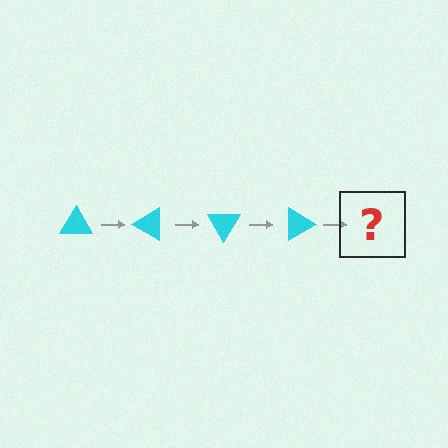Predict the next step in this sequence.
The next step is a cyan triangle rotated 120 degrees.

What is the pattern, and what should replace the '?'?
The pattern is that the triangle rotates 30 degrees each step. The '?' should be a cyan triangle rotated 120 degrees.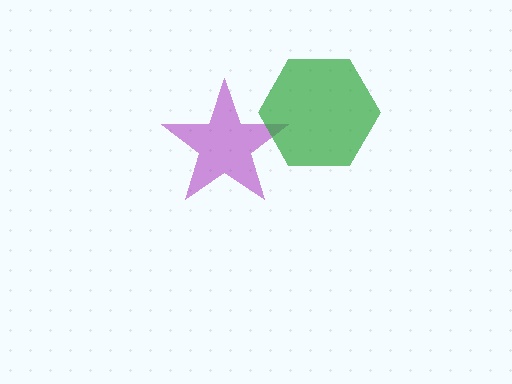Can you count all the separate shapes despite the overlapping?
Yes, there are 2 separate shapes.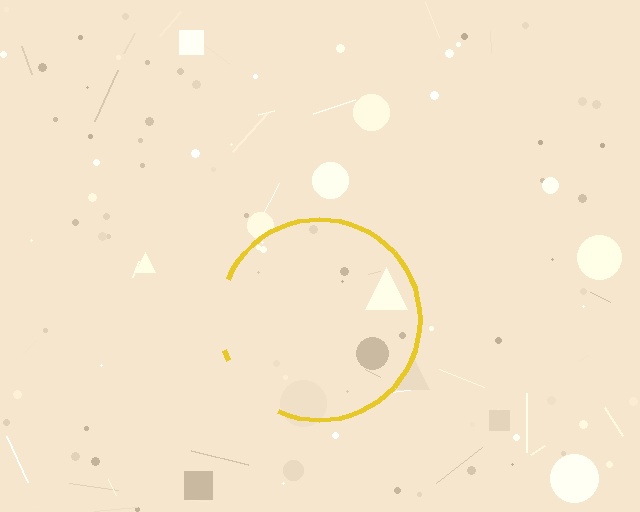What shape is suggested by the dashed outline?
The dashed outline suggests a circle.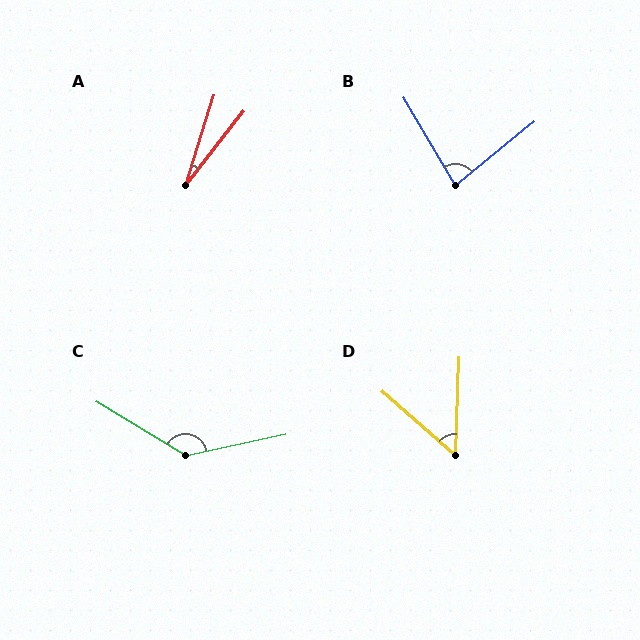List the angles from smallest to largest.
A (21°), D (51°), B (81°), C (137°).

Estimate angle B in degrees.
Approximately 81 degrees.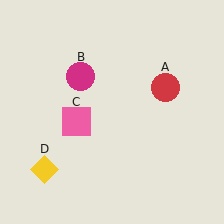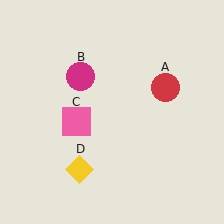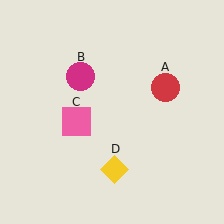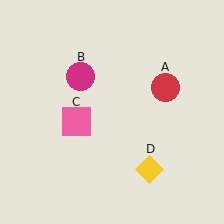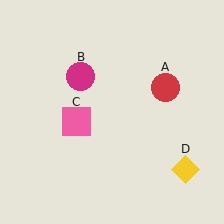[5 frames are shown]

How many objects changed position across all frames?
1 object changed position: yellow diamond (object D).